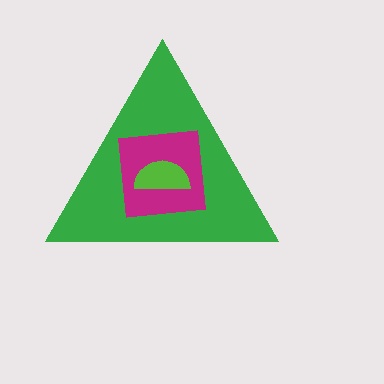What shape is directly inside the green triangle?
The magenta square.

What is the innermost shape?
The lime semicircle.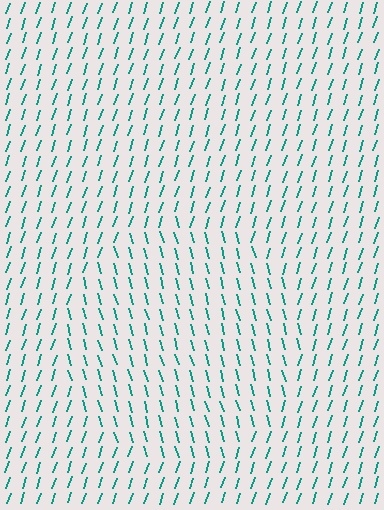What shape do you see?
I see a circle.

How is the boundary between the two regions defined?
The boundary is defined purely by a change in line orientation (approximately 34 degrees difference). All lines are the same color and thickness.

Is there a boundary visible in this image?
Yes, there is a texture boundary formed by a change in line orientation.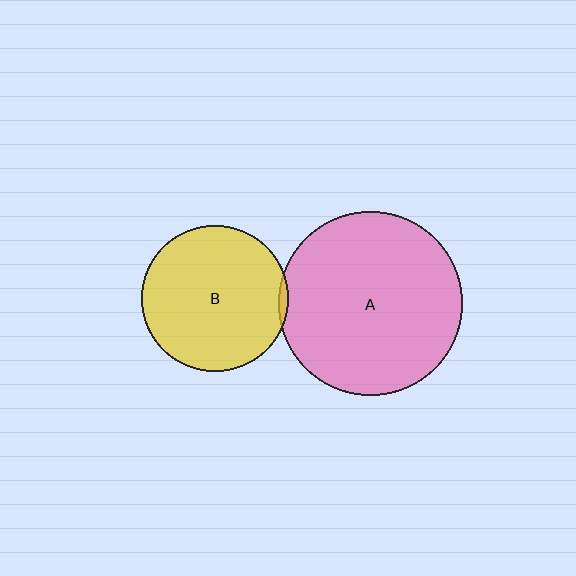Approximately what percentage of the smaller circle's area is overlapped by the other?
Approximately 5%.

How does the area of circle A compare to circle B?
Approximately 1.6 times.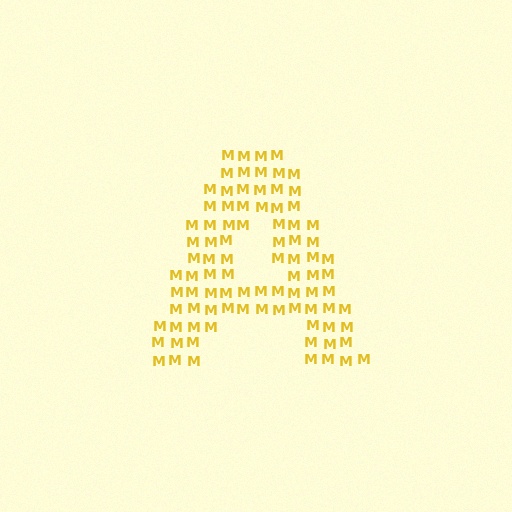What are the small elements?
The small elements are letter M's.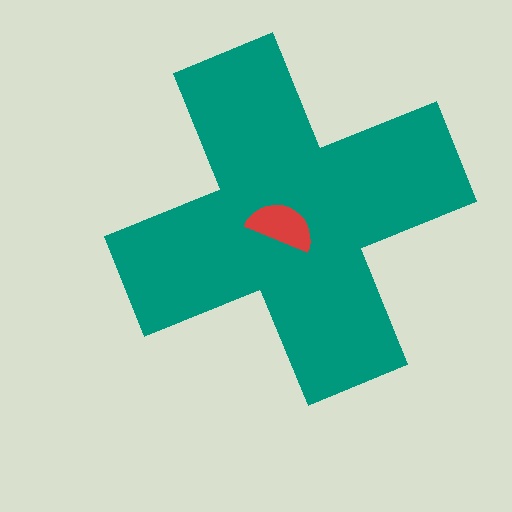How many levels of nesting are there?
2.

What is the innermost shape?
The red semicircle.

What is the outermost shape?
The teal cross.